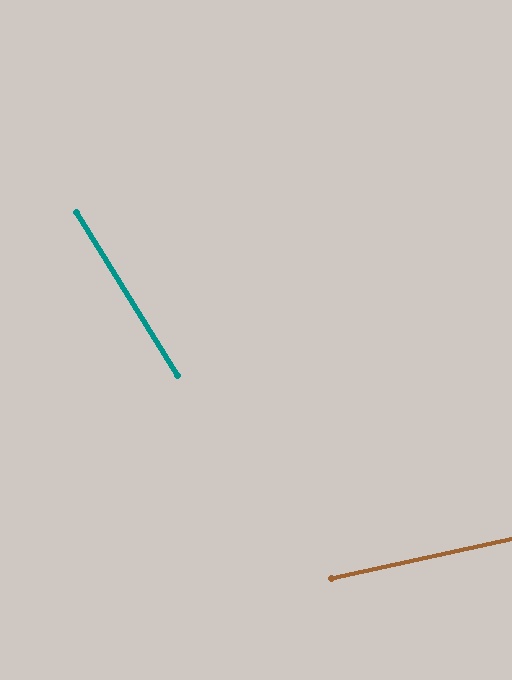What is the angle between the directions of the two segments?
Approximately 70 degrees.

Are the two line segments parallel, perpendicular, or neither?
Neither parallel nor perpendicular — they differ by about 70°.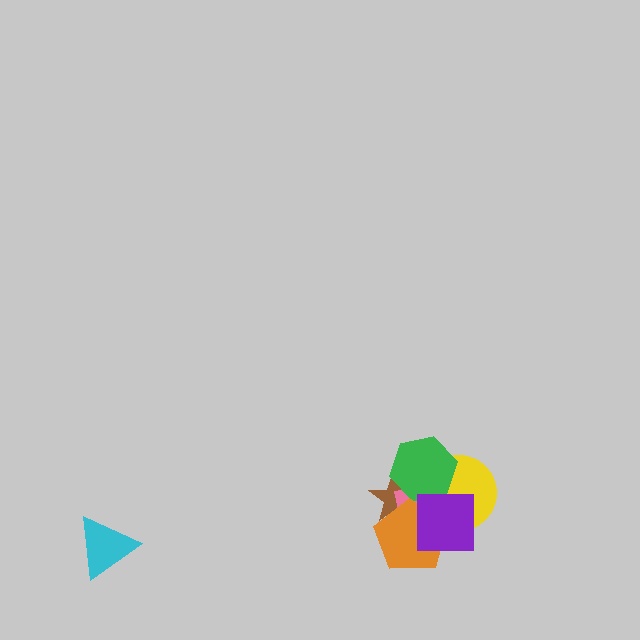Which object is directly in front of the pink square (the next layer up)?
The yellow circle is directly in front of the pink square.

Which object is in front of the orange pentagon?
The purple square is in front of the orange pentagon.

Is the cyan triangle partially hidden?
No, no other shape covers it.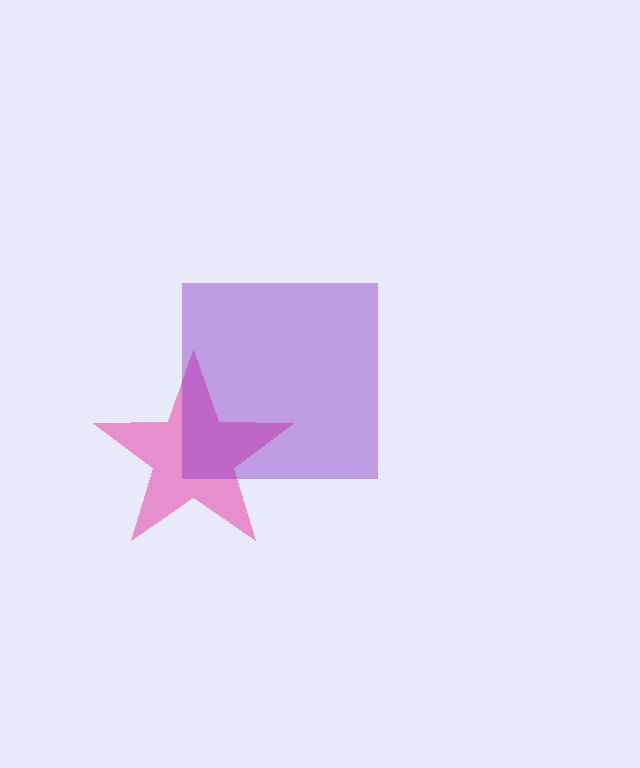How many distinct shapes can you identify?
There are 2 distinct shapes: a pink star, a purple square.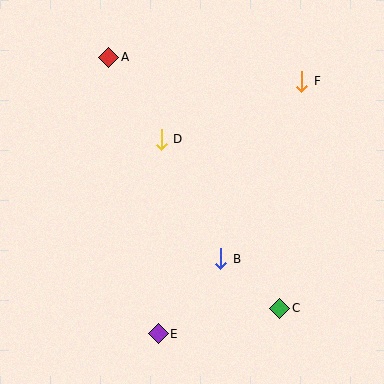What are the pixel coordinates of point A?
Point A is at (109, 57).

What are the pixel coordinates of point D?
Point D is at (161, 139).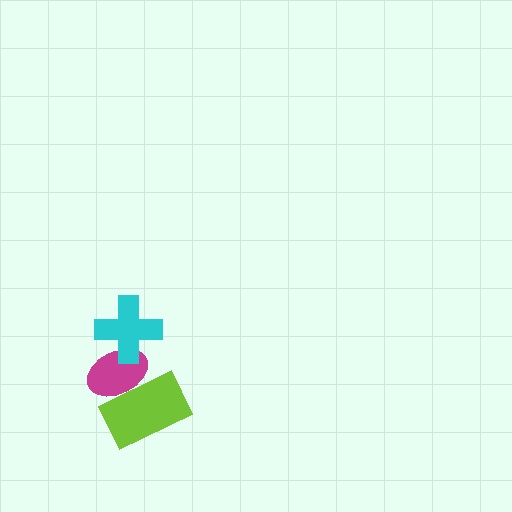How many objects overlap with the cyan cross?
1 object overlaps with the cyan cross.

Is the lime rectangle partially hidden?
No, no other shape covers it.